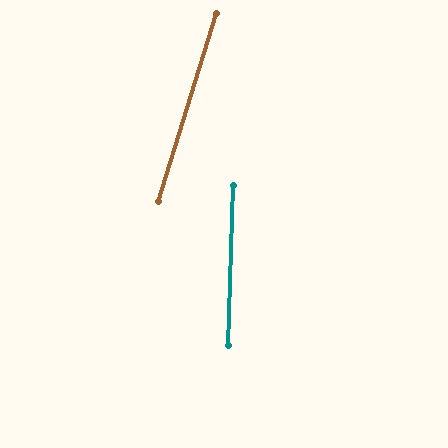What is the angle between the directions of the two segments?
Approximately 15 degrees.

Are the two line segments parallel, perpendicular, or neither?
Neither parallel nor perpendicular — they differ by about 15°.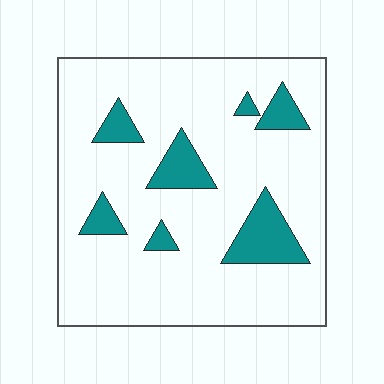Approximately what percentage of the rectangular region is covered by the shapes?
Approximately 15%.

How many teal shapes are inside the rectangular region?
7.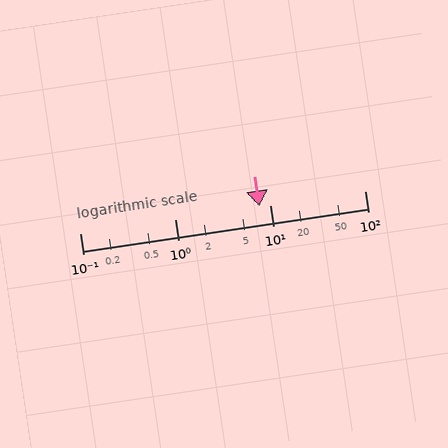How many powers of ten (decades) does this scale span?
The scale spans 3 decades, from 0.1 to 100.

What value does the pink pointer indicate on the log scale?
The pointer indicates approximately 7.8.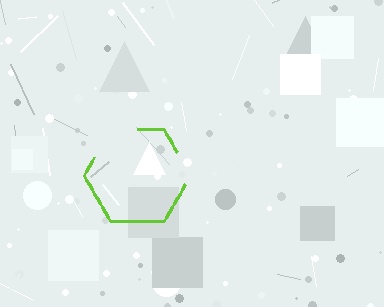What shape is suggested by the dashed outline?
The dashed outline suggests a hexagon.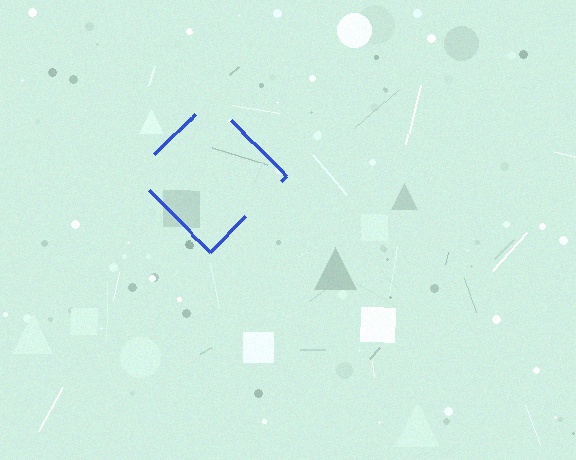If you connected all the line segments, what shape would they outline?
They would outline a diamond.